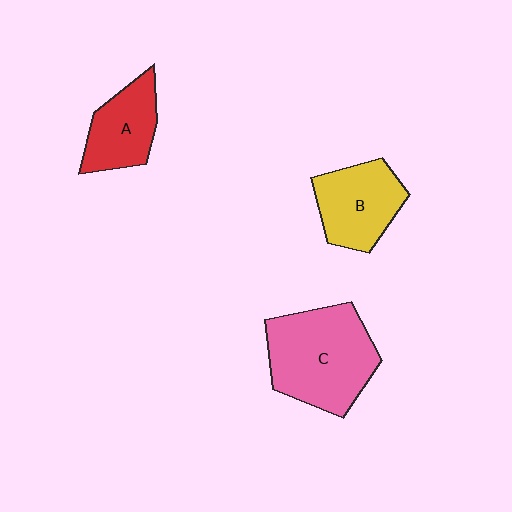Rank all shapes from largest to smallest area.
From largest to smallest: C (pink), B (yellow), A (red).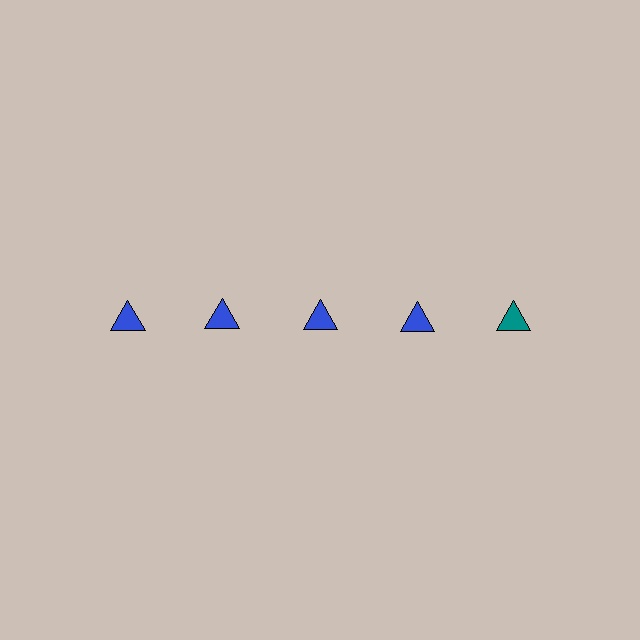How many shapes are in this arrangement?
There are 5 shapes arranged in a grid pattern.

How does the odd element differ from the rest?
It has a different color: teal instead of blue.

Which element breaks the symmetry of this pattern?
The teal triangle in the top row, rightmost column breaks the symmetry. All other shapes are blue triangles.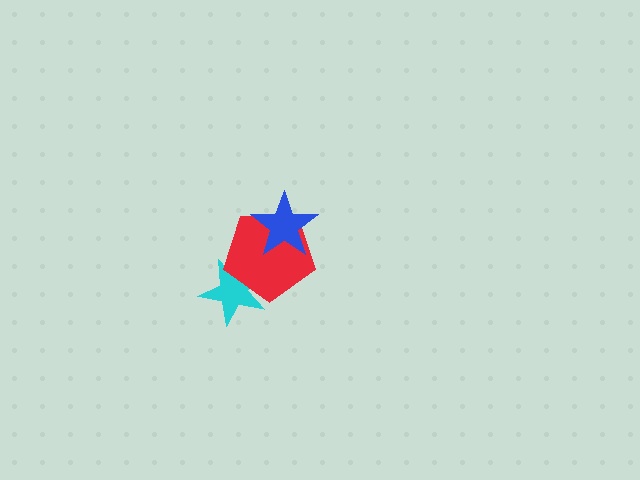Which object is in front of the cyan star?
The red pentagon is in front of the cyan star.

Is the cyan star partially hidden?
Yes, it is partially covered by another shape.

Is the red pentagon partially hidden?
Yes, it is partially covered by another shape.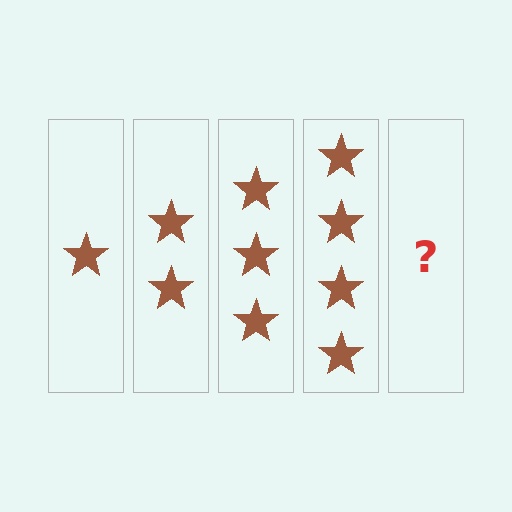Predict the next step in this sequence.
The next step is 5 stars.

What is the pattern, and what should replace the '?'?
The pattern is that each step adds one more star. The '?' should be 5 stars.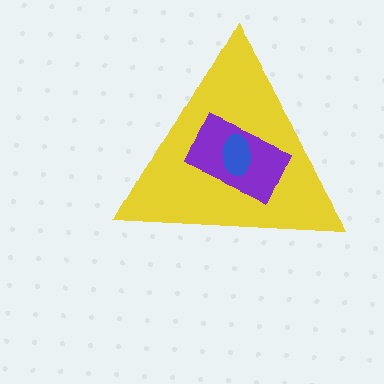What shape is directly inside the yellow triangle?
The purple rectangle.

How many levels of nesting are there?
3.